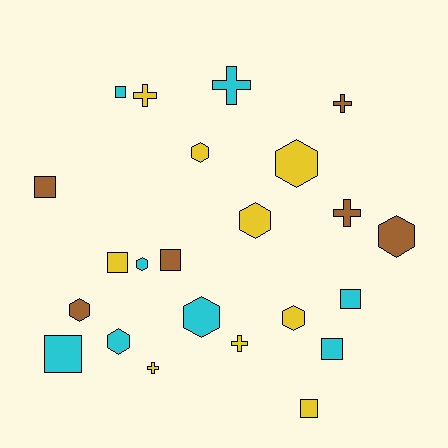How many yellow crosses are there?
There are 3 yellow crosses.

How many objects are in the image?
There are 23 objects.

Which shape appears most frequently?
Hexagon, with 9 objects.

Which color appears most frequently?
Yellow, with 9 objects.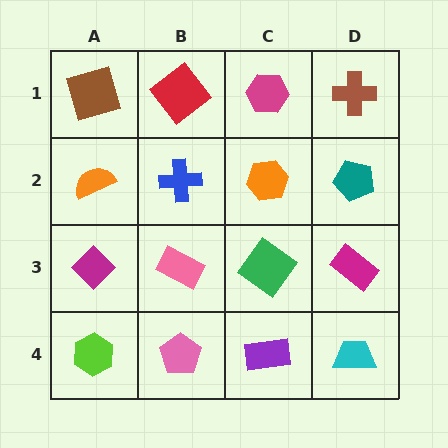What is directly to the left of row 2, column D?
An orange hexagon.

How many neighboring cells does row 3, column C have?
4.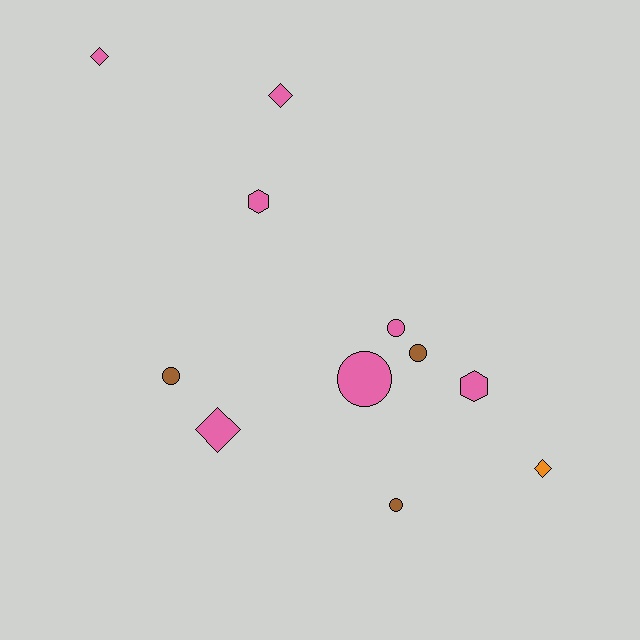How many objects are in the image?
There are 11 objects.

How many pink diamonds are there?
There are 3 pink diamonds.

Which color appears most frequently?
Pink, with 7 objects.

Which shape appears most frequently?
Circle, with 5 objects.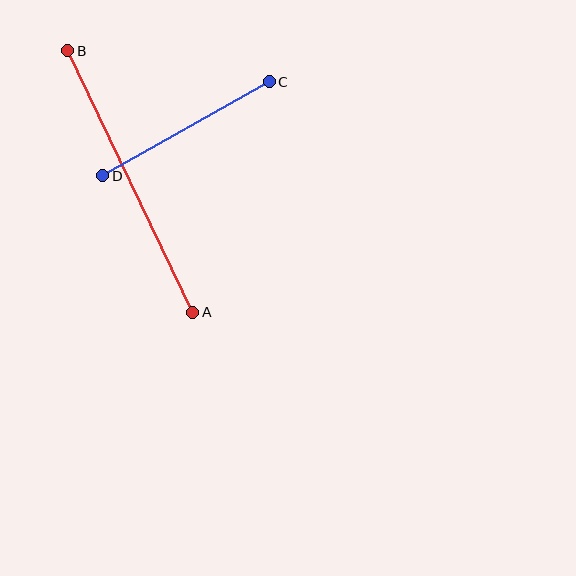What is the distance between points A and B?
The distance is approximately 290 pixels.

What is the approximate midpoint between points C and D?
The midpoint is at approximately (186, 129) pixels.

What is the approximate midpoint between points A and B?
The midpoint is at approximately (130, 182) pixels.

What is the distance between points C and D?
The distance is approximately 191 pixels.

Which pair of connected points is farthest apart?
Points A and B are farthest apart.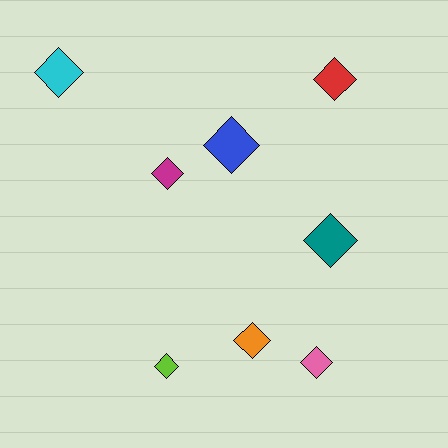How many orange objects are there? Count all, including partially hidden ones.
There is 1 orange object.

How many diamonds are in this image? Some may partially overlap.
There are 8 diamonds.